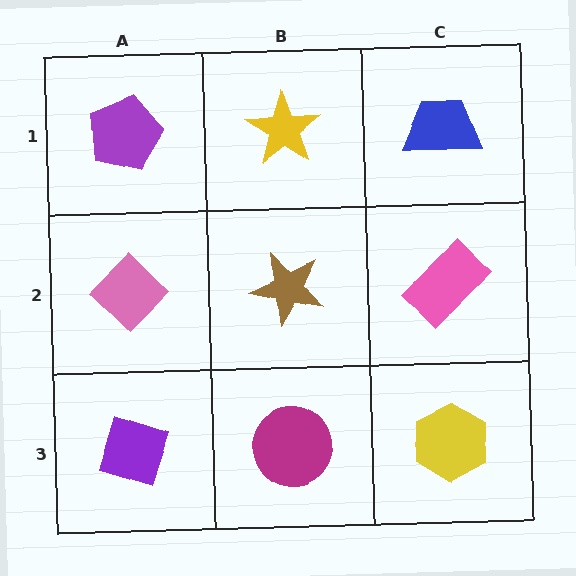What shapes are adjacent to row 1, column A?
A pink diamond (row 2, column A), a yellow star (row 1, column B).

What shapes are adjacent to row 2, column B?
A yellow star (row 1, column B), a magenta circle (row 3, column B), a pink diamond (row 2, column A), a pink rectangle (row 2, column C).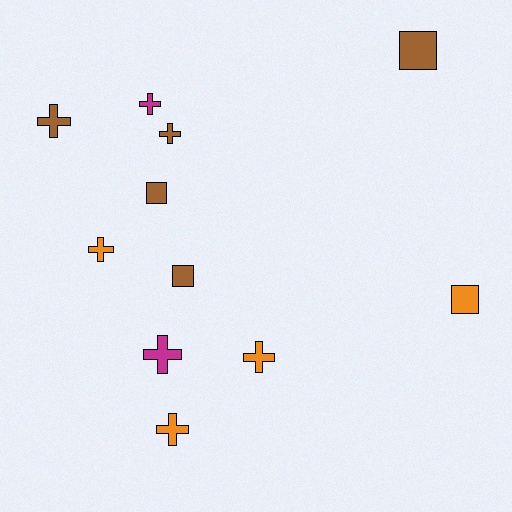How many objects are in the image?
There are 11 objects.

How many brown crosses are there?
There are 2 brown crosses.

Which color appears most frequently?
Brown, with 5 objects.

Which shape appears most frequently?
Cross, with 7 objects.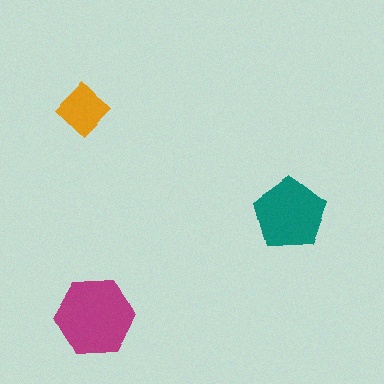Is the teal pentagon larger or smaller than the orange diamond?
Larger.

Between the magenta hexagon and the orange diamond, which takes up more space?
The magenta hexagon.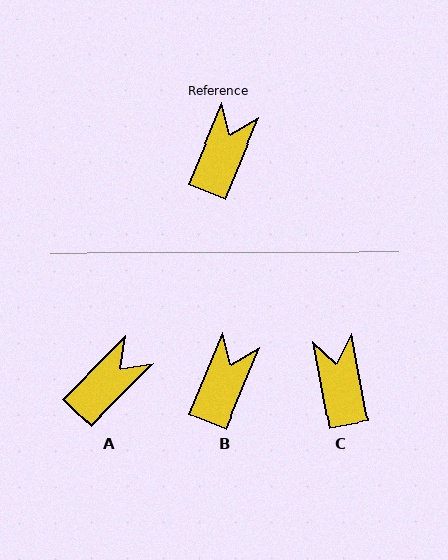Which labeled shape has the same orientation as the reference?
B.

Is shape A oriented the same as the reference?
No, it is off by about 23 degrees.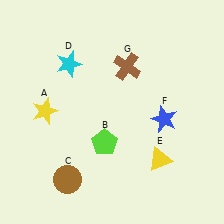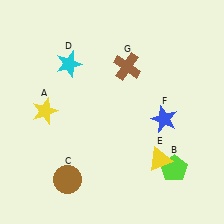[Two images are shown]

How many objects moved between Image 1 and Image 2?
1 object moved between the two images.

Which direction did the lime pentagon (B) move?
The lime pentagon (B) moved right.